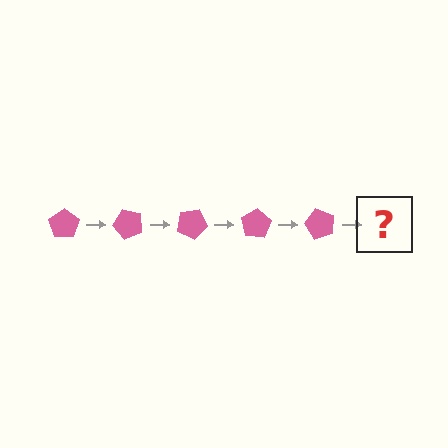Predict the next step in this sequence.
The next step is a pink pentagon rotated 250 degrees.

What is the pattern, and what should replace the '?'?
The pattern is that the pentagon rotates 50 degrees each step. The '?' should be a pink pentagon rotated 250 degrees.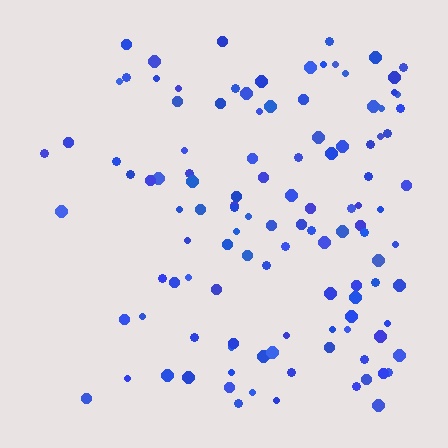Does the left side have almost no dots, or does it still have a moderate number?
Still a moderate number, just noticeably fewer than the right.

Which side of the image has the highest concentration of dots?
The right.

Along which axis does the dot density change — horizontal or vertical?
Horizontal.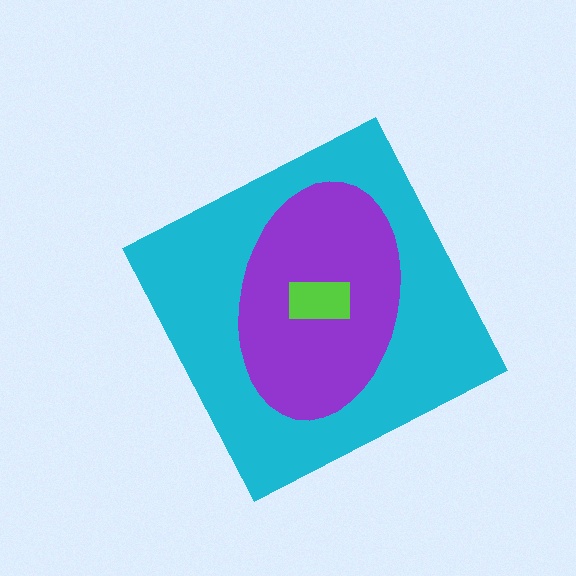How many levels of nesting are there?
3.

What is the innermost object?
The lime rectangle.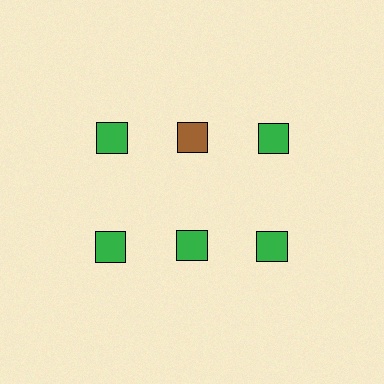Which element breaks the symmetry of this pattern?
The brown square in the top row, second from left column breaks the symmetry. All other shapes are green squares.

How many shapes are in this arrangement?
There are 6 shapes arranged in a grid pattern.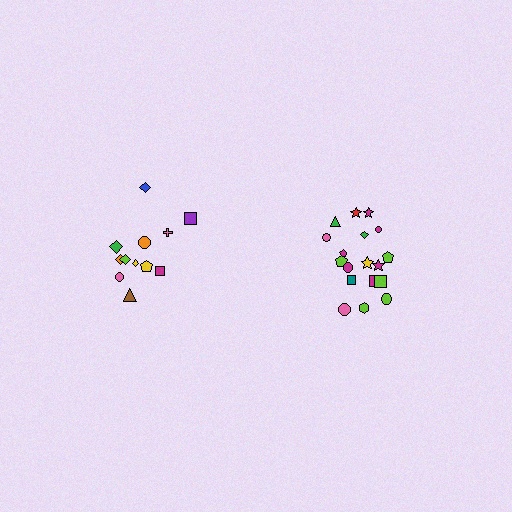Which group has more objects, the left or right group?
The right group.